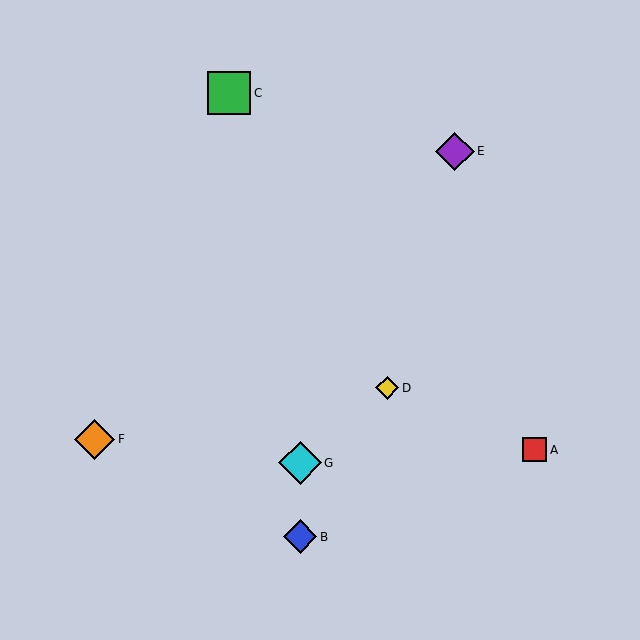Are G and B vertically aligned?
Yes, both are at x≈300.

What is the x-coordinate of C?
Object C is at x≈229.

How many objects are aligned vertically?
2 objects (B, G) are aligned vertically.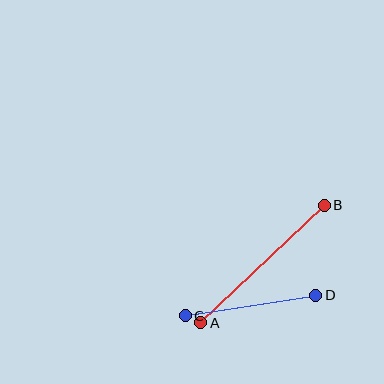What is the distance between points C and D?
The distance is approximately 132 pixels.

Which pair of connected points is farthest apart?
Points A and B are farthest apart.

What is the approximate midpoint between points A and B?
The midpoint is at approximately (263, 264) pixels.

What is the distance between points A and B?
The distance is approximately 171 pixels.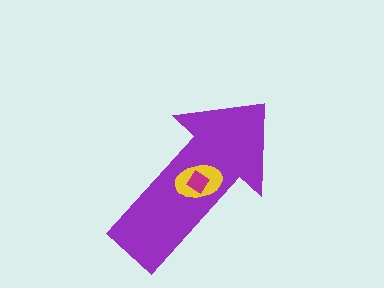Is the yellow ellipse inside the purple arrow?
Yes.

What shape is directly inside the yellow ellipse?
The magenta diamond.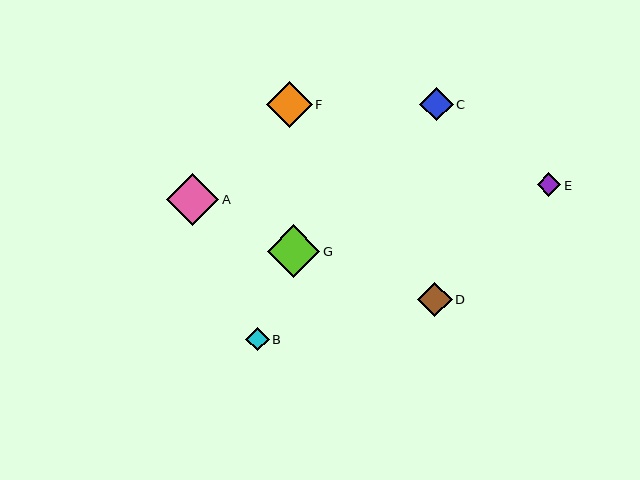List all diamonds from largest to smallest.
From largest to smallest: G, A, F, D, C, E, B.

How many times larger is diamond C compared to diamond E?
Diamond C is approximately 1.4 times the size of diamond E.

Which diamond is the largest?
Diamond G is the largest with a size of approximately 53 pixels.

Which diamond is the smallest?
Diamond B is the smallest with a size of approximately 23 pixels.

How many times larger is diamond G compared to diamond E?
Diamond G is approximately 2.2 times the size of diamond E.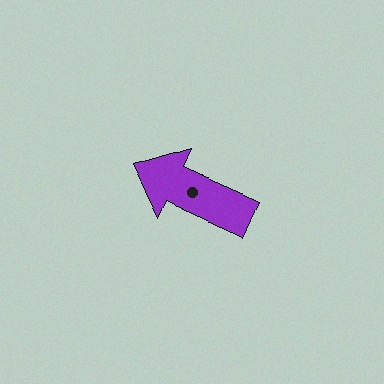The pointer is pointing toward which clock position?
Roughly 10 o'clock.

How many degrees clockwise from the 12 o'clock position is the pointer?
Approximately 294 degrees.